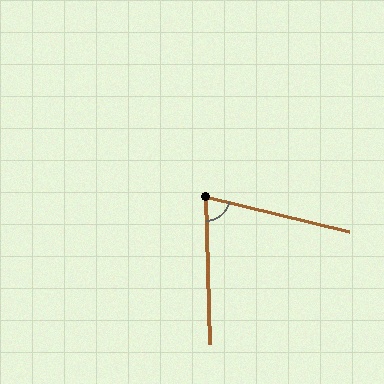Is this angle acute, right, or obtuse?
It is acute.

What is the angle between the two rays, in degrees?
Approximately 75 degrees.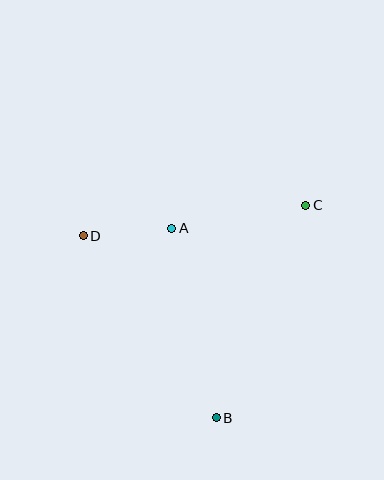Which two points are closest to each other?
Points A and D are closest to each other.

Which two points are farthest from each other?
Points B and C are farthest from each other.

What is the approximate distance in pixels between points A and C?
The distance between A and C is approximately 136 pixels.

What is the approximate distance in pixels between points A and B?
The distance between A and B is approximately 195 pixels.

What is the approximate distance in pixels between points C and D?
The distance between C and D is approximately 224 pixels.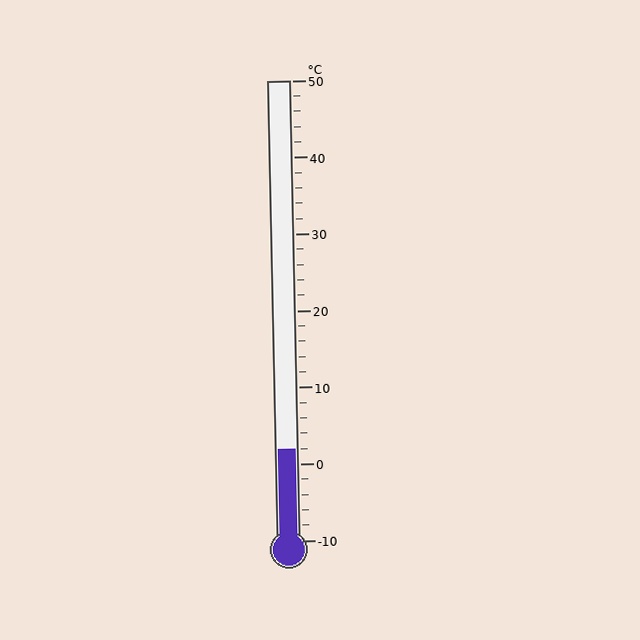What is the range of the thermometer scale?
The thermometer scale ranges from -10°C to 50°C.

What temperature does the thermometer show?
The thermometer shows approximately 2°C.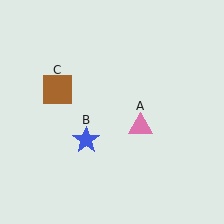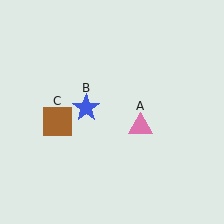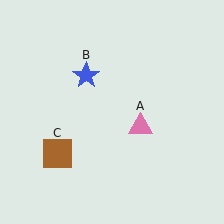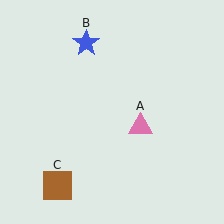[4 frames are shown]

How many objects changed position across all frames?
2 objects changed position: blue star (object B), brown square (object C).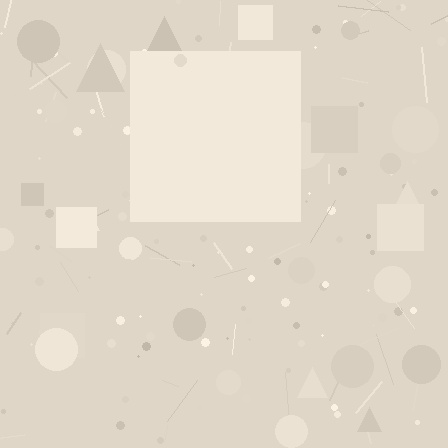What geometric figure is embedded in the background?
A square is embedded in the background.